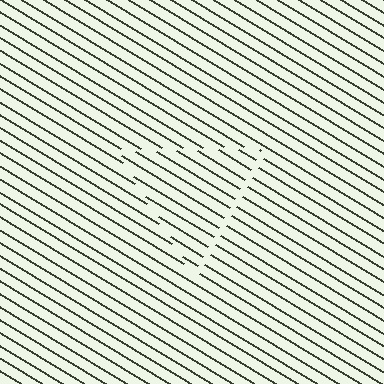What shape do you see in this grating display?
An illusory triangle. The interior of the shape contains the same grating, shifted by half a period — the contour is defined by the phase discontinuity where line-ends from the inner and outer gratings abut.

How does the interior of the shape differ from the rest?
The interior of the shape contains the same grating, shifted by half a period — the contour is defined by the phase discontinuity where line-ends from the inner and outer gratings abut.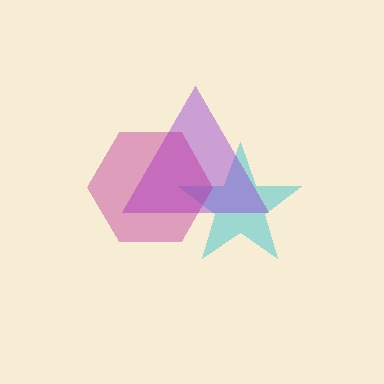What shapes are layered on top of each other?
The layered shapes are: a cyan star, a purple triangle, a magenta hexagon.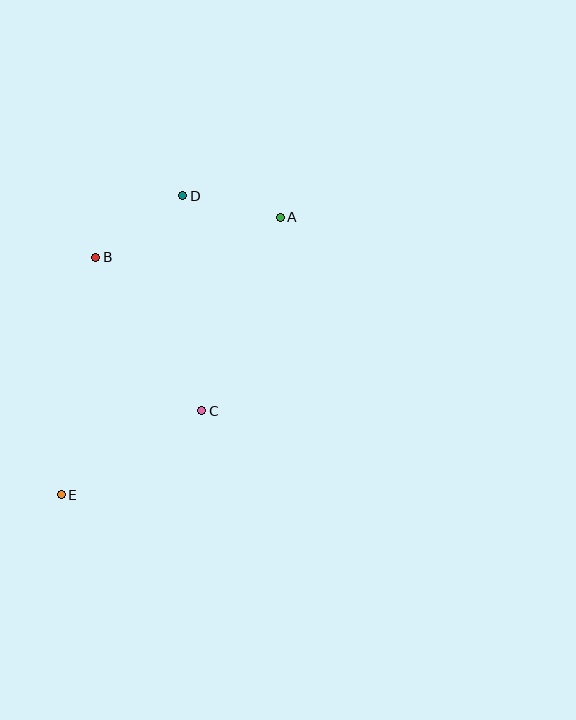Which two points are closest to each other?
Points A and D are closest to each other.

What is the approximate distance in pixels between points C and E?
The distance between C and E is approximately 164 pixels.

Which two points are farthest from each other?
Points A and E are farthest from each other.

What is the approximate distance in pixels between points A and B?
The distance between A and B is approximately 189 pixels.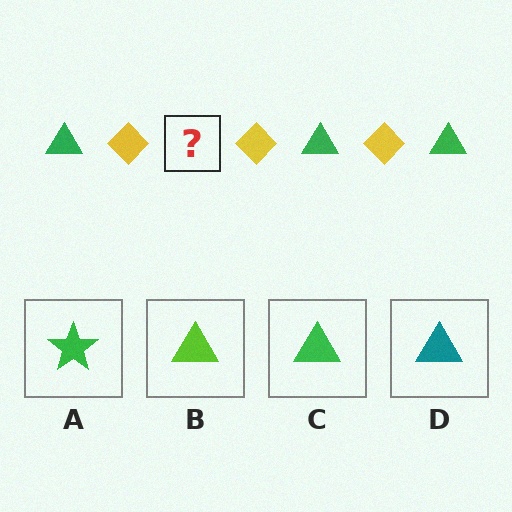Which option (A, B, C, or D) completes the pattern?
C.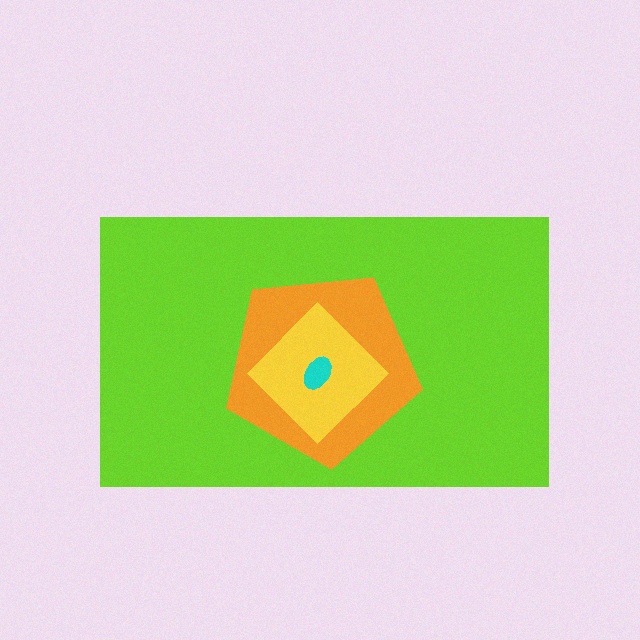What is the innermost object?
The cyan ellipse.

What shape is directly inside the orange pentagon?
The yellow diamond.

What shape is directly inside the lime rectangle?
The orange pentagon.